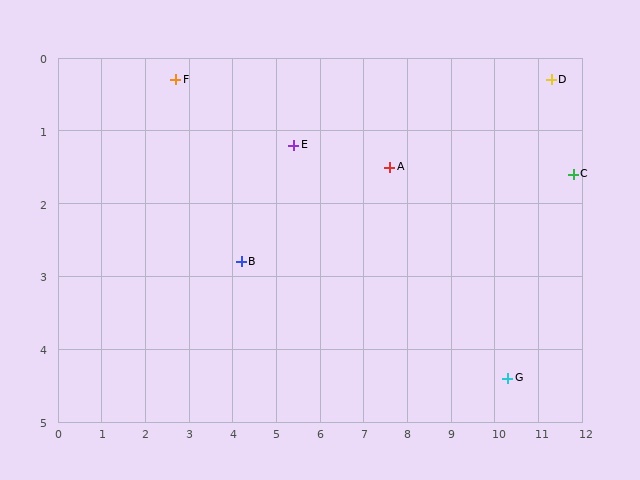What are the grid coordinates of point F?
Point F is at approximately (2.7, 0.3).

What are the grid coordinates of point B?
Point B is at approximately (4.2, 2.8).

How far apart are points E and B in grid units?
Points E and B are about 2.0 grid units apart.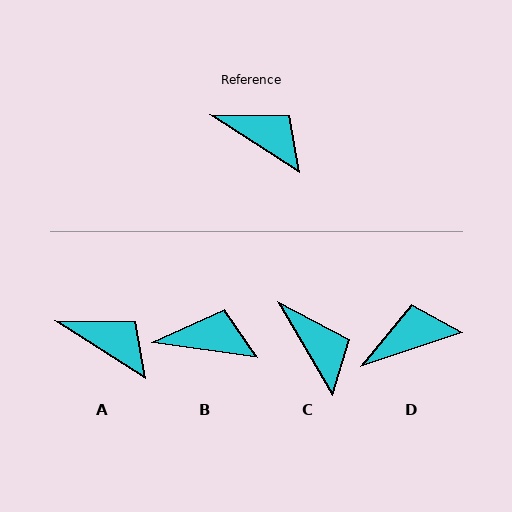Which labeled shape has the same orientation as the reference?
A.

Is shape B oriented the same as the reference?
No, it is off by about 25 degrees.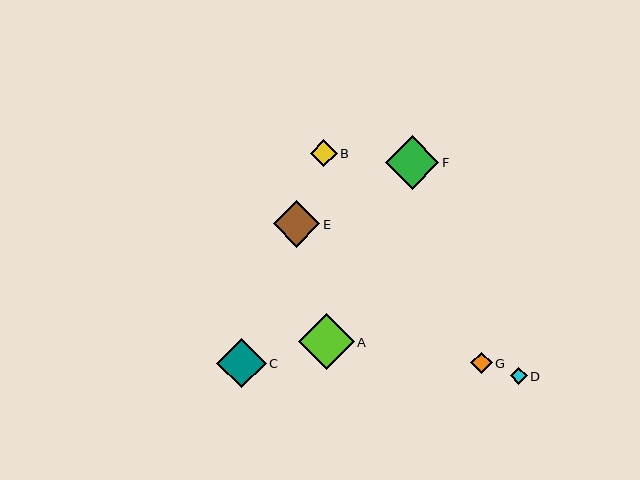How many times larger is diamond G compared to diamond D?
Diamond G is approximately 1.3 times the size of diamond D.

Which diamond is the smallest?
Diamond D is the smallest with a size of approximately 17 pixels.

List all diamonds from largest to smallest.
From largest to smallest: A, F, C, E, B, G, D.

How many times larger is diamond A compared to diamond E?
Diamond A is approximately 1.2 times the size of diamond E.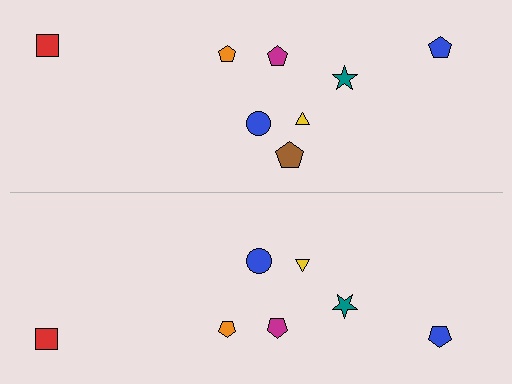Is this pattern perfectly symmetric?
No, the pattern is not perfectly symmetric. A brown pentagon is missing from the bottom side.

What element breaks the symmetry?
A brown pentagon is missing from the bottom side.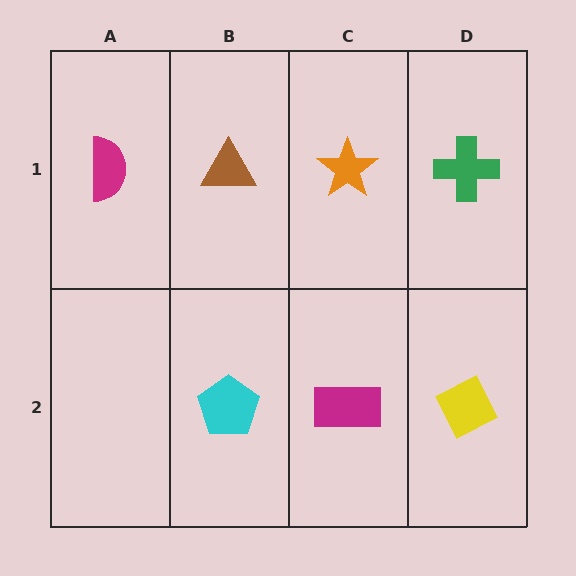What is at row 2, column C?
A magenta rectangle.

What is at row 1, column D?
A green cross.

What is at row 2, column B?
A cyan pentagon.